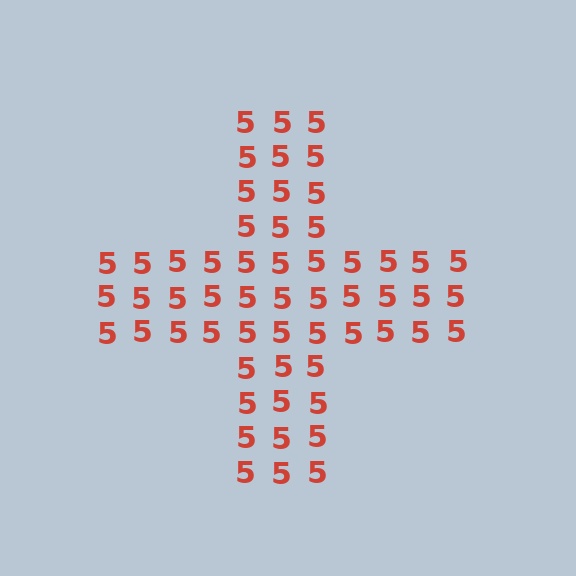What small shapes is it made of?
It is made of small digit 5's.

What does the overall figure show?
The overall figure shows a cross.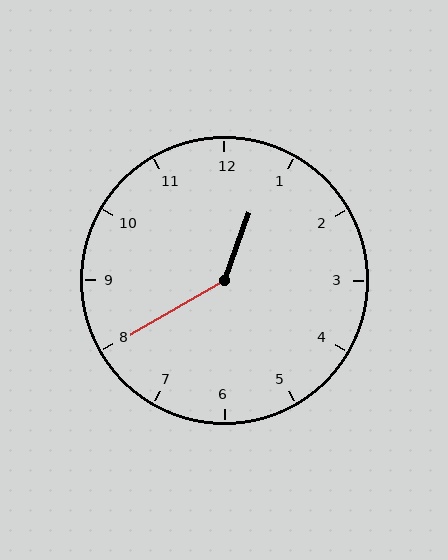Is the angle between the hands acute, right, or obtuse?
It is obtuse.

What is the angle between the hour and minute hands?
Approximately 140 degrees.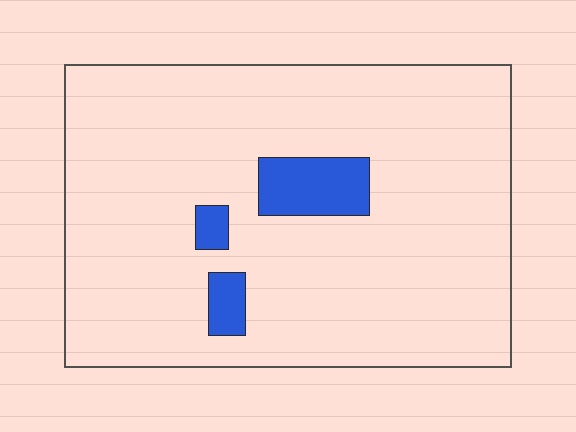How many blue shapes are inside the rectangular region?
3.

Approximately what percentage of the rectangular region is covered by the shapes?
Approximately 10%.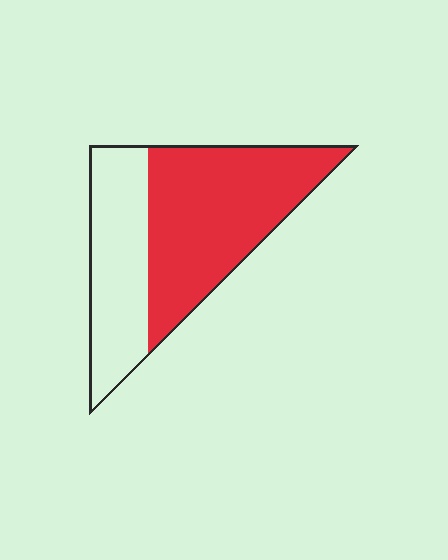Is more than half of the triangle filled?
Yes.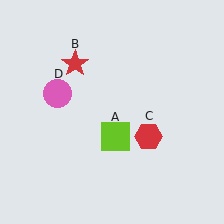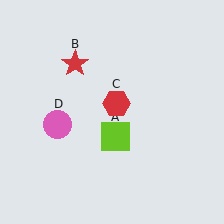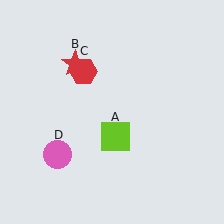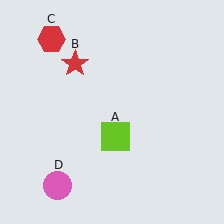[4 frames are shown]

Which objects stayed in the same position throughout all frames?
Lime square (object A) and red star (object B) remained stationary.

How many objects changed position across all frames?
2 objects changed position: red hexagon (object C), pink circle (object D).